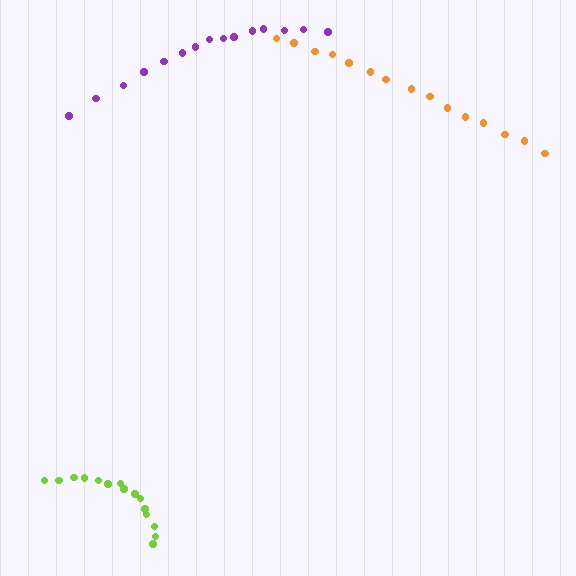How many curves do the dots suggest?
There are 3 distinct paths.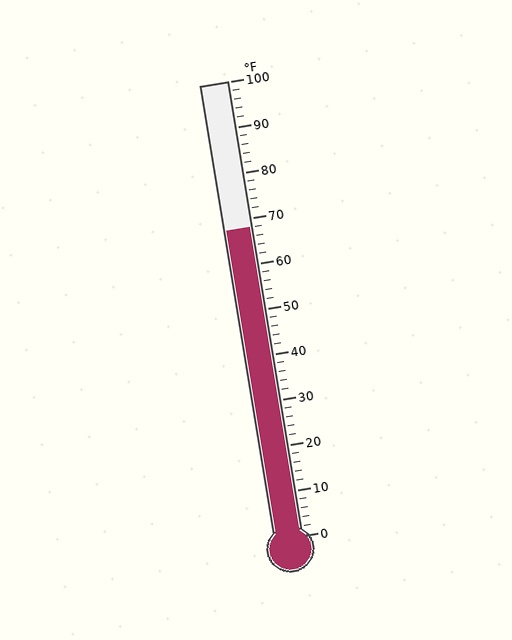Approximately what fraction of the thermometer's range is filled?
The thermometer is filled to approximately 70% of its range.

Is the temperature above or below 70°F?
The temperature is below 70°F.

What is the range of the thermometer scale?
The thermometer scale ranges from 0°F to 100°F.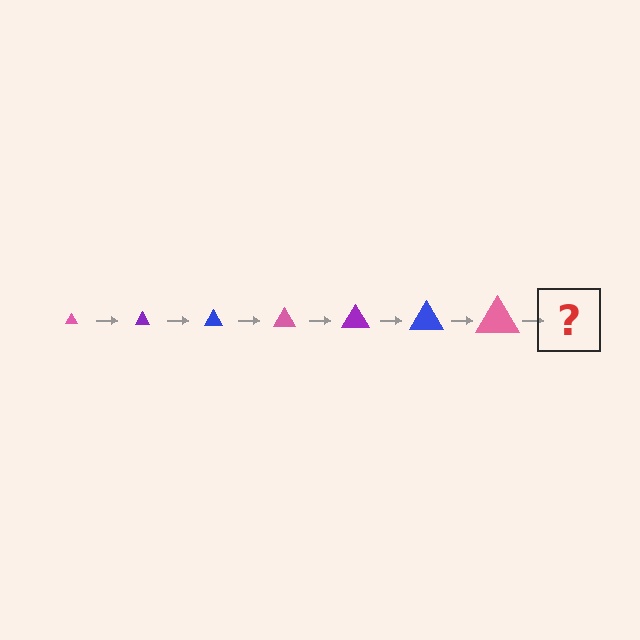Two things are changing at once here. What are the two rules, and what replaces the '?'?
The two rules are that the triangle grows larger each step and the color cycles through pink, purple, and blue. The '?' should be a purple triangle, larger than the previous one.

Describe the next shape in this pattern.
It should be a purple triangle, larger than the previous one.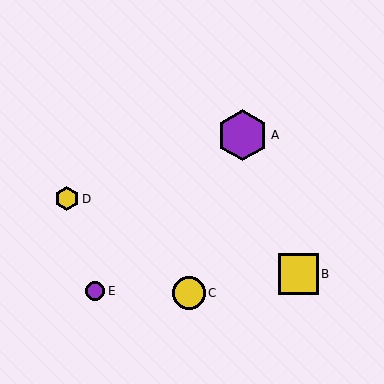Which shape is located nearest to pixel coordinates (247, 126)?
The purple hexagon (labeled A) at (242, 135) is nearest to that location.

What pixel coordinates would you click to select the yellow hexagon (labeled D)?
Click at (67, 199) to select the yellow hexagon D.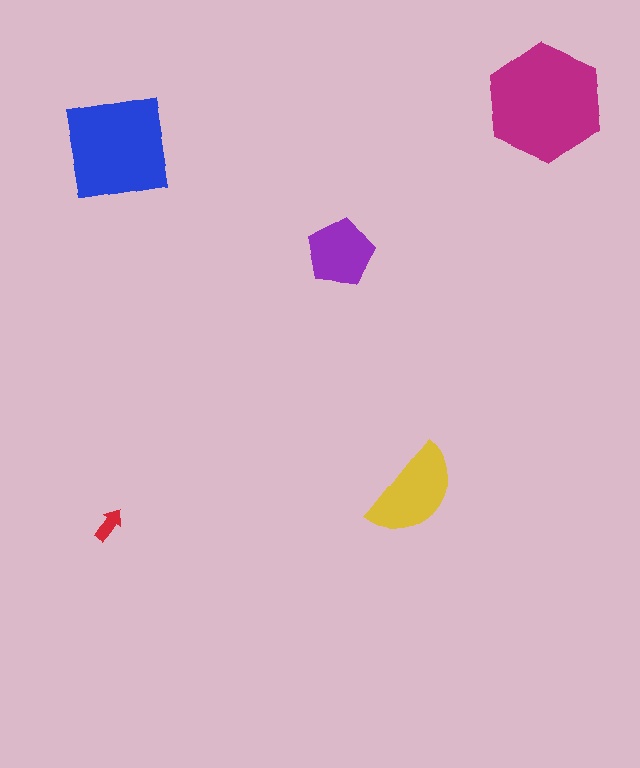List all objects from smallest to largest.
The red arrow, the purple pentagon, the yellow semicircle, the blue square, the magenta hexagon.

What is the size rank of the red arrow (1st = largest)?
5th.